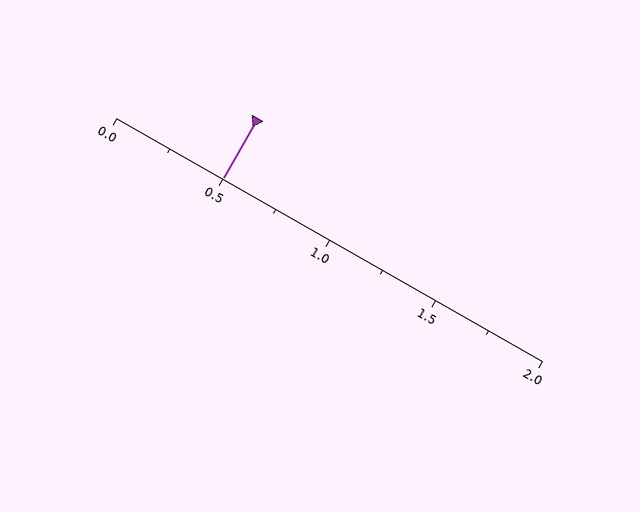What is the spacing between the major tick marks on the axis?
The major ticks are spaced 0.5 apart.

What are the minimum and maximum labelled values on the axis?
The axis runs from 0.0 to 2.0.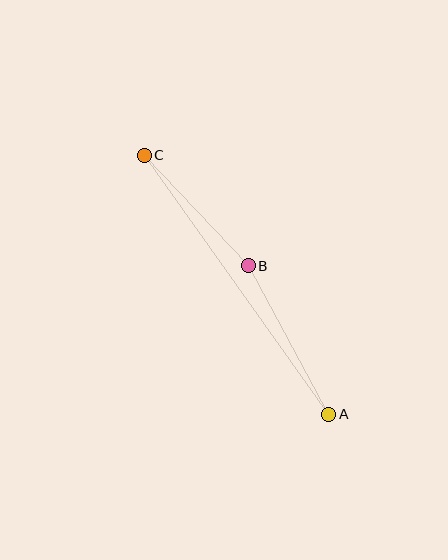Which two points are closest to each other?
Points B and C are closest to each other.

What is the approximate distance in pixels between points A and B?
The distance between A and B is approximately 169 pixels.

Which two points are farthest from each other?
Points A and C are farthest from each other.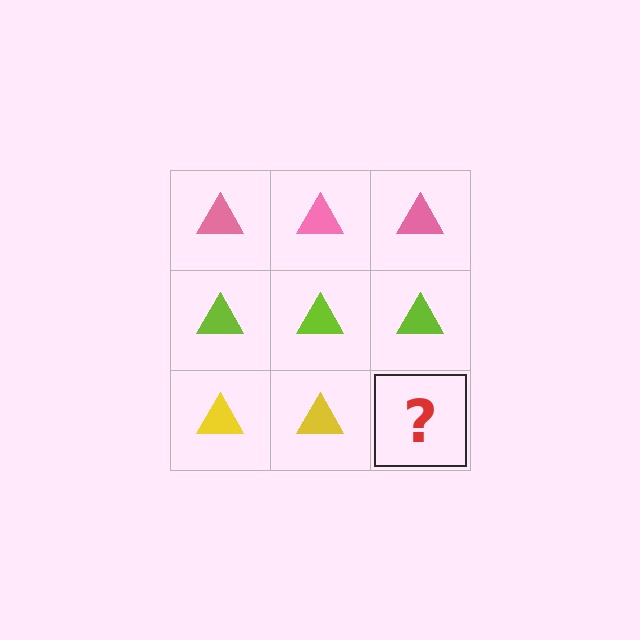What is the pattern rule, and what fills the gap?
The rule is that each row has a consistent color. The gap should be filled with a yellow triangle.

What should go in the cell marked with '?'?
The missing cell should contain a yellow triangle.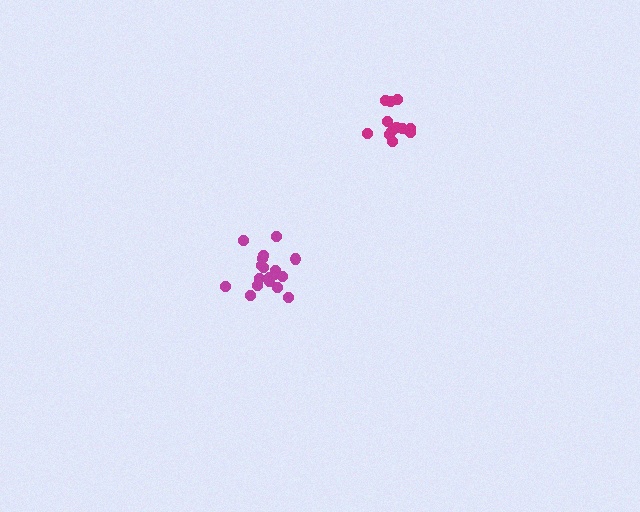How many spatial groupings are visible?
There are 2 spatial groupings.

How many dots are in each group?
Group 1: 13 dots, Group 2: 18 dots (31 total).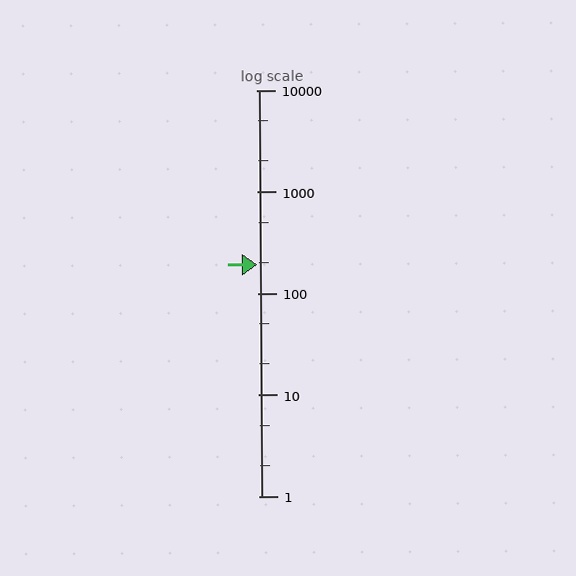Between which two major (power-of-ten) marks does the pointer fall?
The pointer is between 100 and 1000.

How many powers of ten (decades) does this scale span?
The scale spans 4 decades, from 1 to 10000.